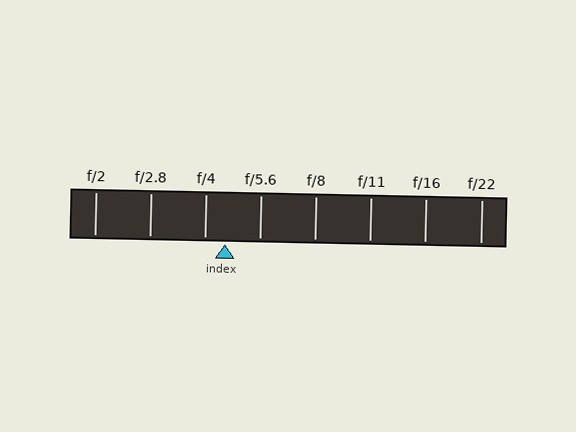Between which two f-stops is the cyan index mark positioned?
The index mark is between f/4 and f/5.6.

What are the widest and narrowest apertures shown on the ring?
The widest aperture shown is f/2 and the narrowest is f/22.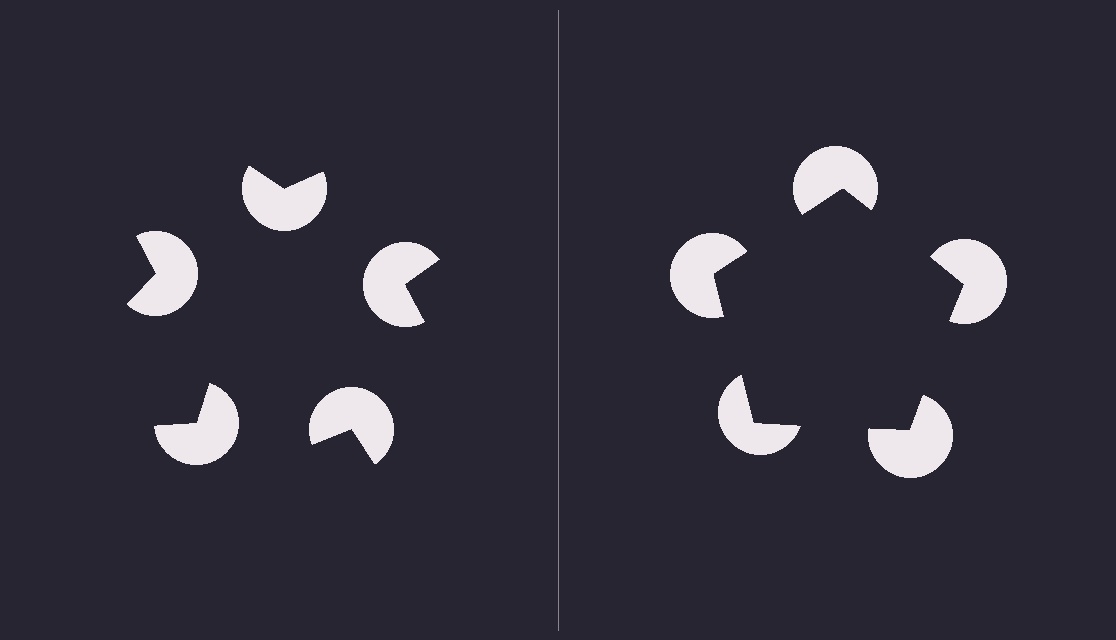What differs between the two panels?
The pac-man discs are positioned identically on both sides; only the wedge orientations differ. On the right they align to a pentagon; on the left they are misaligned.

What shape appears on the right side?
An illusory pentagon.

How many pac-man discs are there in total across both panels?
10 — 5 on each side.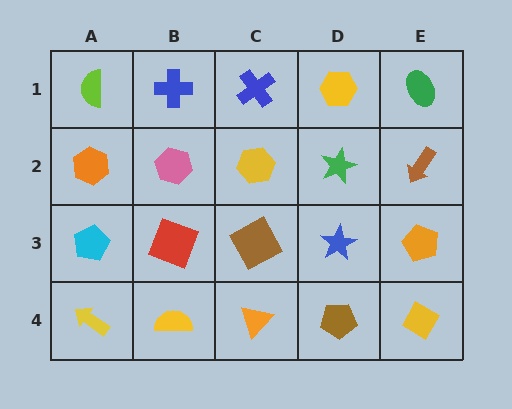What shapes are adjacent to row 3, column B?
A pink hexagon (row 2, column B), a yellow semicircle (row 4, column B), a cyan pentagon (row 3, column A), a brown square (row 3, column C).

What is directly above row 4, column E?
An orange pentagon.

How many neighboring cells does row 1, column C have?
3.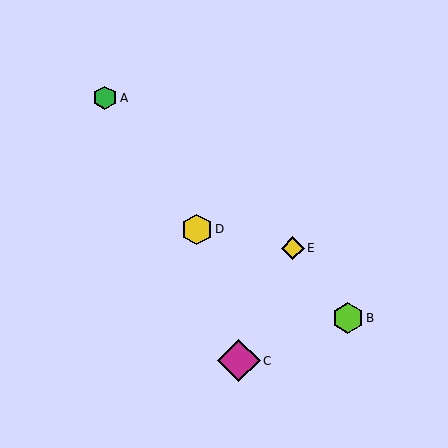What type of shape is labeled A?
Shape A is a green hexagon.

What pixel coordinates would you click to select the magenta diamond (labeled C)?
Click at (239, 361) to select the magenta diamond C.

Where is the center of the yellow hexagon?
The center of the yellow hexagon is at (197, 229).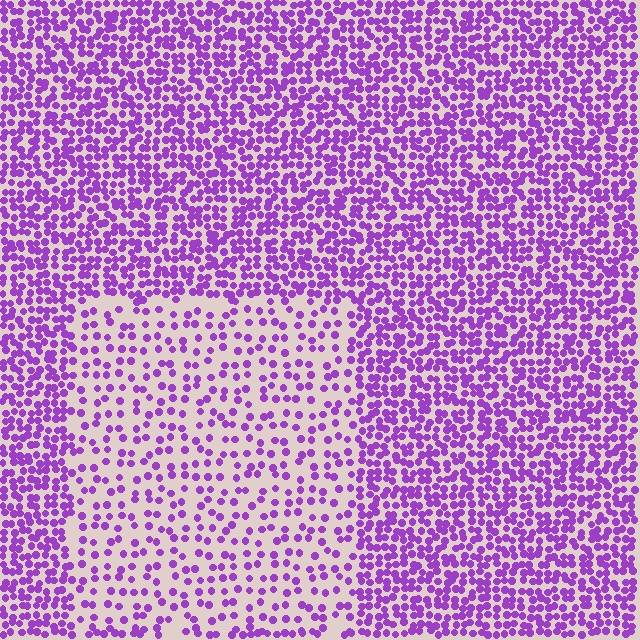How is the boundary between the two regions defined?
The boundary is defined by a change in element density (approximately 2.2x ratio). All elements are the same color, size, and shape.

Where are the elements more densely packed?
The elements are more densely packed outside the rectangle boundary.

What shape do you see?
I see a rectangle.